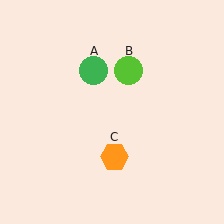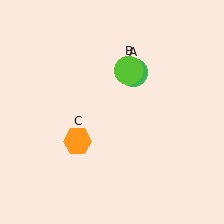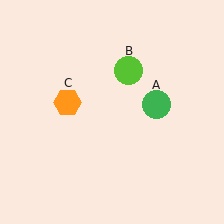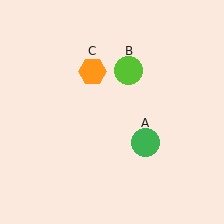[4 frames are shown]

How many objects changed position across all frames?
2 objects changed position: green circle (object A), orange hexagon (object C).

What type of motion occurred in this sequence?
The green circle (object A), orange hexagon (object C) rotated clockwise around the center of the scene.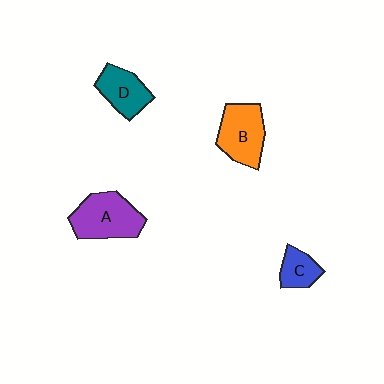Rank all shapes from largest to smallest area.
From largest to smallest: A (purple), B (orange), D (teal), C (blue).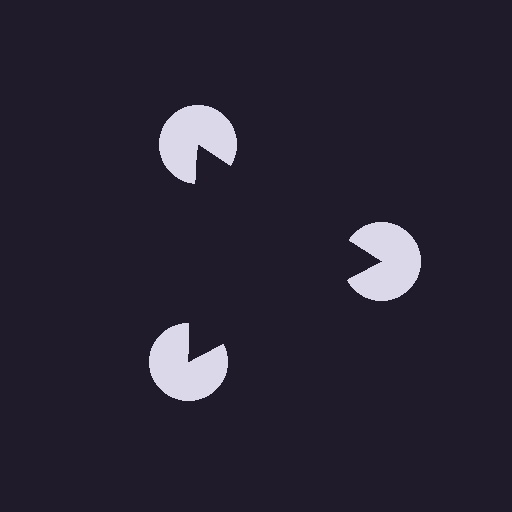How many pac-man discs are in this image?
There are 3 — one at each vertex of the illusory triangle.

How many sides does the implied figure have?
3 sides.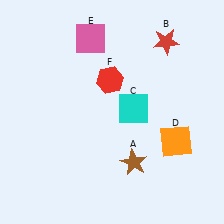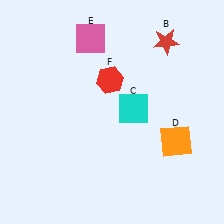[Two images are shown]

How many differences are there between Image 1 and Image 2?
There is 1 difference between the two images.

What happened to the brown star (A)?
The brown star (A) was removed in Image 2. It was in the bottom-right area of Image 1.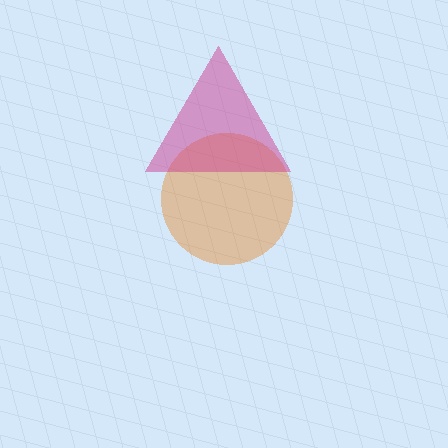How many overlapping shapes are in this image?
There are 2 overlapping shapes in the image.